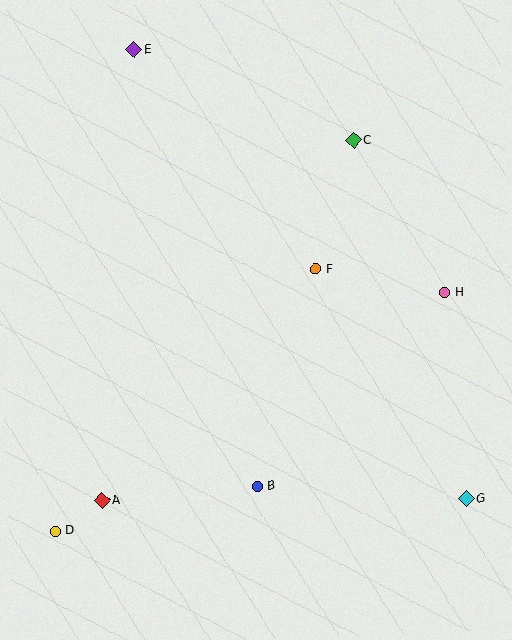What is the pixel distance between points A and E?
The distance between A and E is 452 pixels.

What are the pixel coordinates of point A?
Point A is at (102, 501).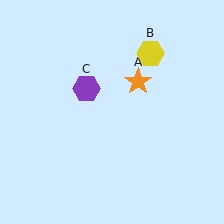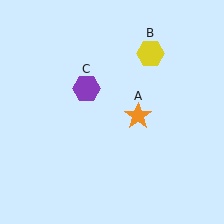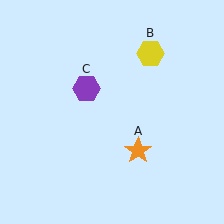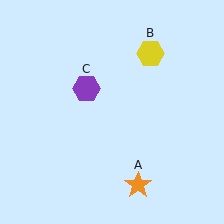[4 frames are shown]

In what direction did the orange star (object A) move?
The orange star (object A) moved down.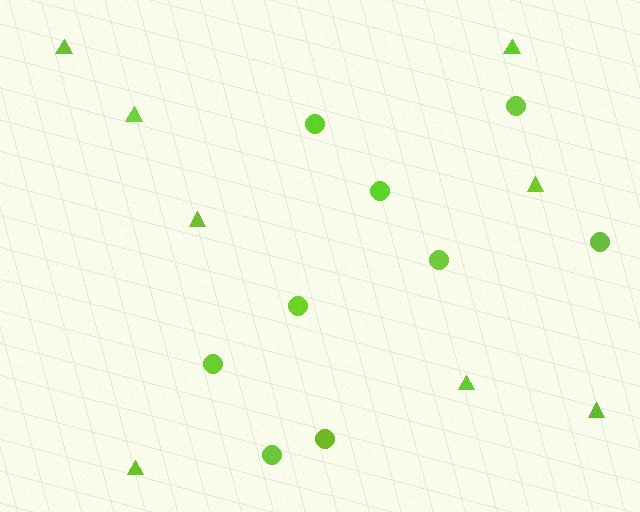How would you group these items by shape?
There are 2 groups: one group of circles (9) and one group of triangles (8).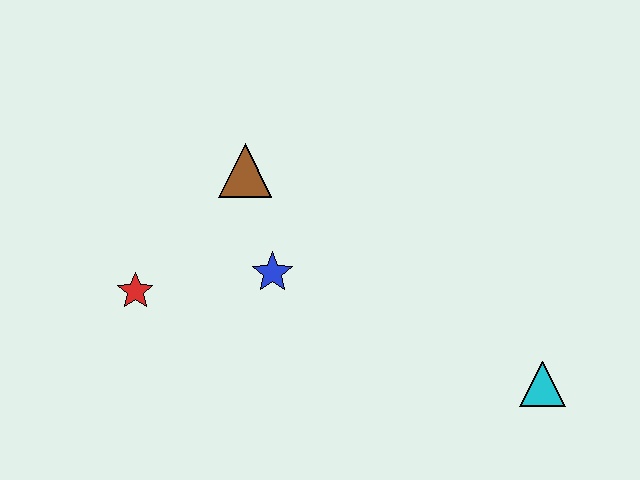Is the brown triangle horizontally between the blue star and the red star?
Yes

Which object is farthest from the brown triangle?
The cyan triangle is farthest from the brown triangle.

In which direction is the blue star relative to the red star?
The blue star is to the right of the red star.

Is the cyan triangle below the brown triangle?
Yes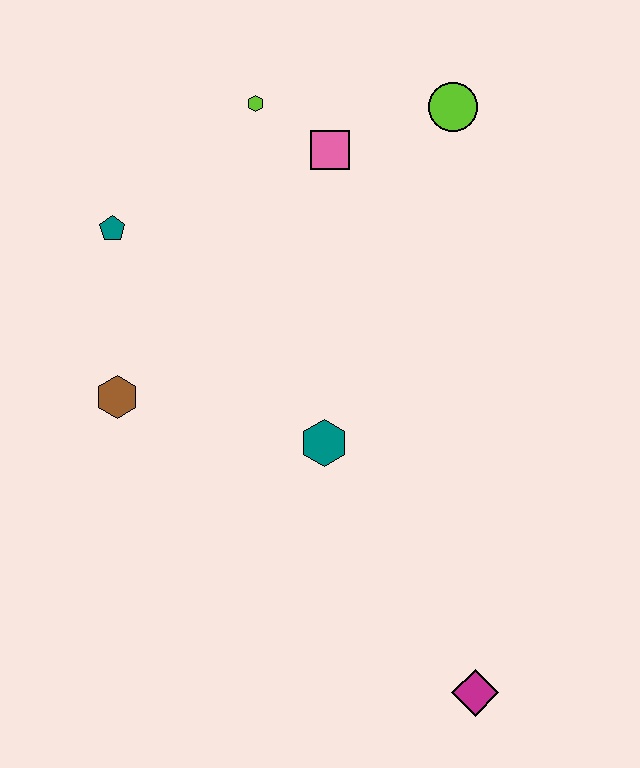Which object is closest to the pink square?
The lime hexagon is closest to the pink square.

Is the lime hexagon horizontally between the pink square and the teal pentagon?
Yes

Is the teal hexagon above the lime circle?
No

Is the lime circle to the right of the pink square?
Yes